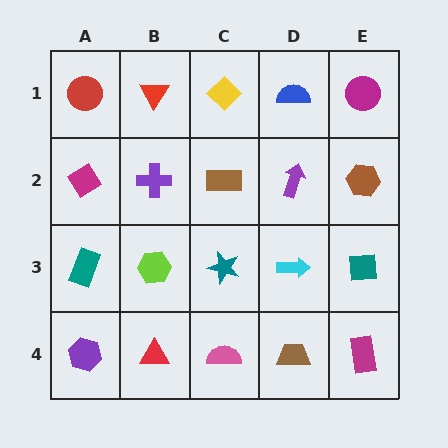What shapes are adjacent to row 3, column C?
A brown rectangle (row 2, column C), a pink semicircle (row 4, column C), a lime hexagon (row 3, column B), a cyan arrow (row 3, column D).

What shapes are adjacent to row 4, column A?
A teal rectangle (row 3, column A), a red triangle (row 4, column B).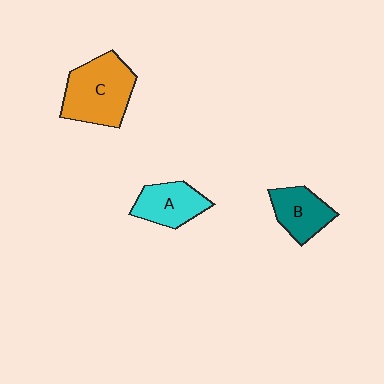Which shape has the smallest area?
Shape B (teal).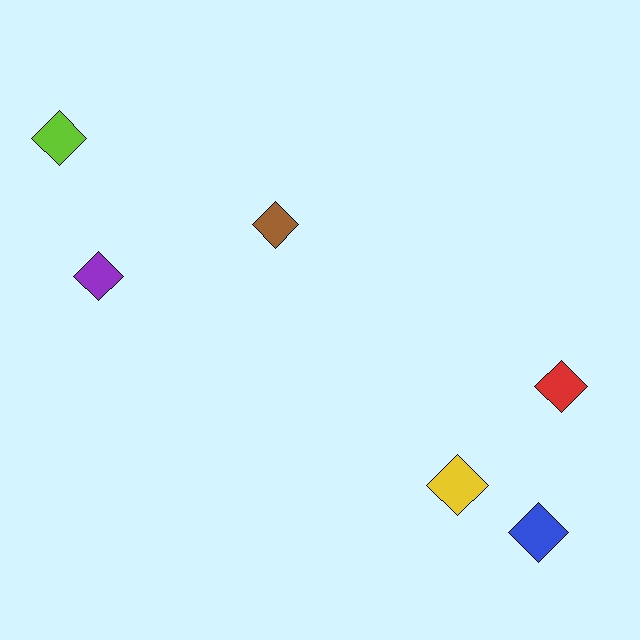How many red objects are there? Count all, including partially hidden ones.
There is 1 red object.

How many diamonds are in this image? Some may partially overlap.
There are 6 diamonds.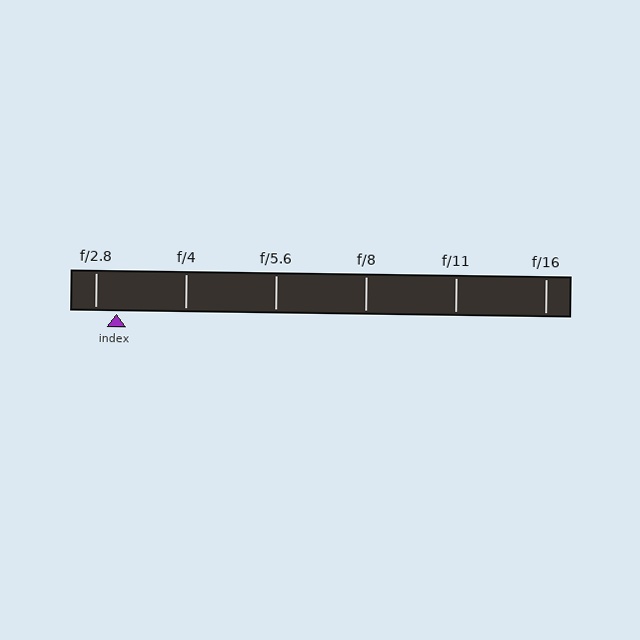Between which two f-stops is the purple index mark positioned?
The index mark is between f/2.8 and f/4.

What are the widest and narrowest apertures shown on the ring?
The widest aperture shown is f/2.8 and the narrowest is f/16.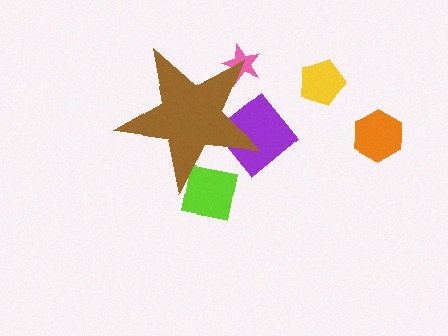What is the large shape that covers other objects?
A brown star.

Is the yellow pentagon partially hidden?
No, the yellow pentagon is fully visible.